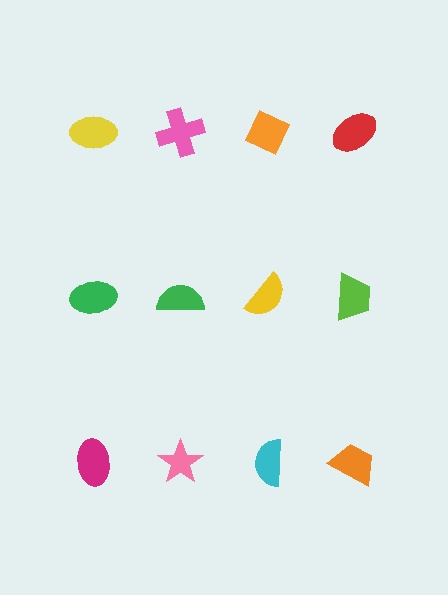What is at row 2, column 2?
A green semicircle.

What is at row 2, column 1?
A green ellipse.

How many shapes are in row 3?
4 shapes.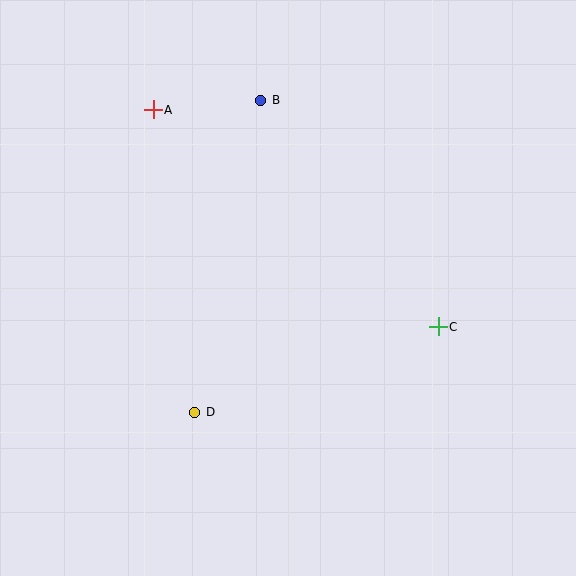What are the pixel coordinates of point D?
Point D is at (195, 412).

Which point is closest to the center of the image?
Point C at (438, 327) is closest to the center.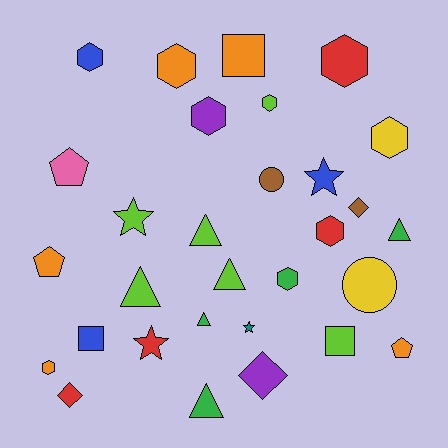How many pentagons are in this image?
There are 3 pentagons.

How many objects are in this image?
There are 30 objects.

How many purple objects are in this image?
There are 2 purple objects.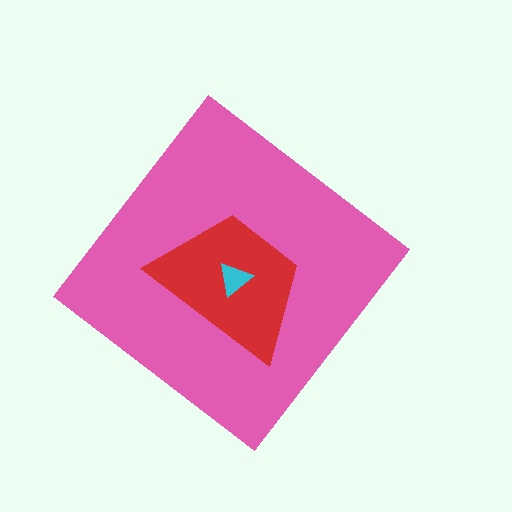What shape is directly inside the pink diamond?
The red trapezoid.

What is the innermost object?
The cyan triangle.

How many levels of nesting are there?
3.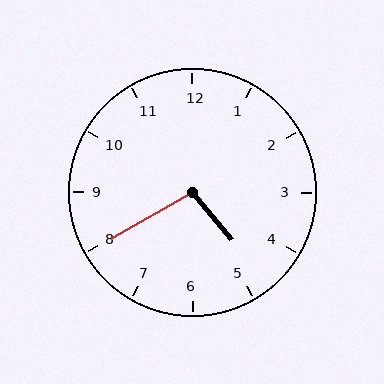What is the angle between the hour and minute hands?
Approximately 100 degrees.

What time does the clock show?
4:40.